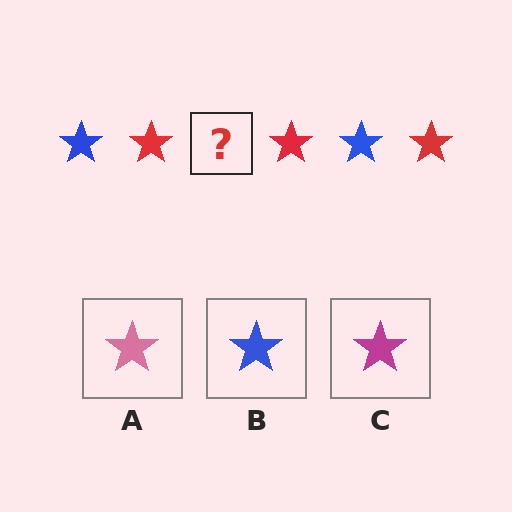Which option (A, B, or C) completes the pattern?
B.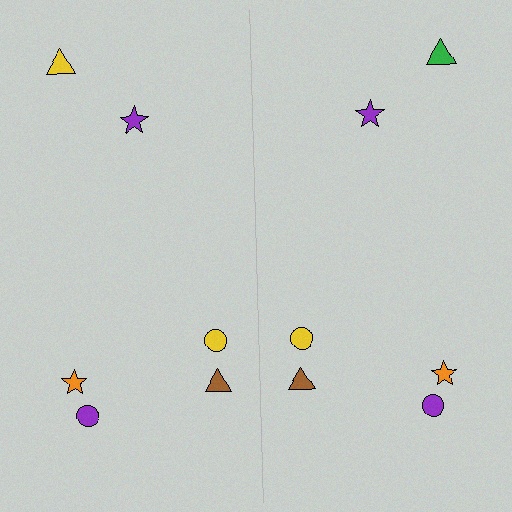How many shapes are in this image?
There are 12 shapes in this image.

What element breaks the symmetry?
The green triangle on the right side breaks the symmetry — its mirror counterpart is yellow.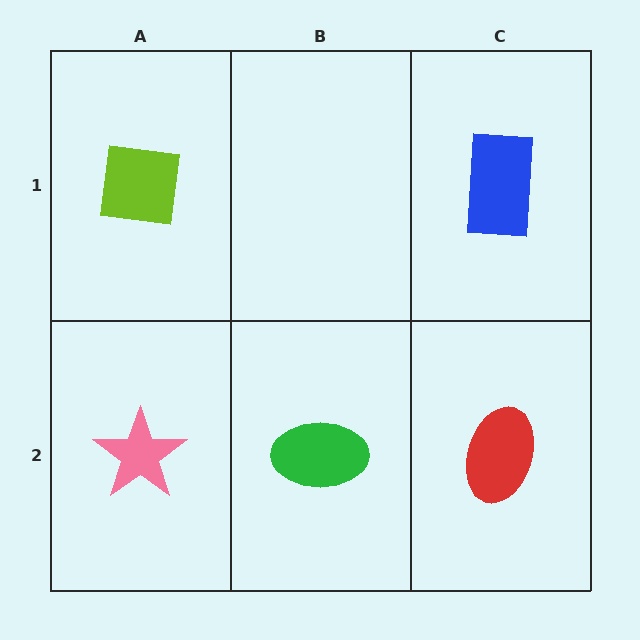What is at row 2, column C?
A red ellipse.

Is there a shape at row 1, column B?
No, that cell is empty.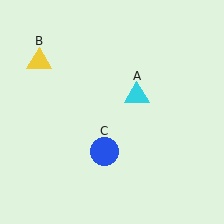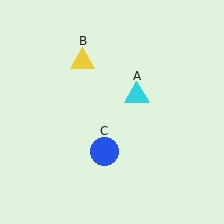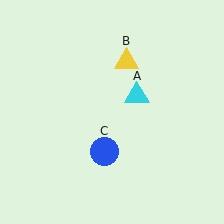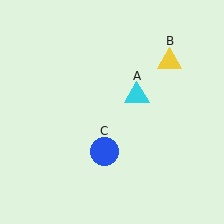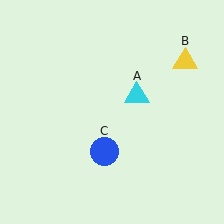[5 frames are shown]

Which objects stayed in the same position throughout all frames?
Cyan triangle (object A) and blue circle (object C) remained stationary.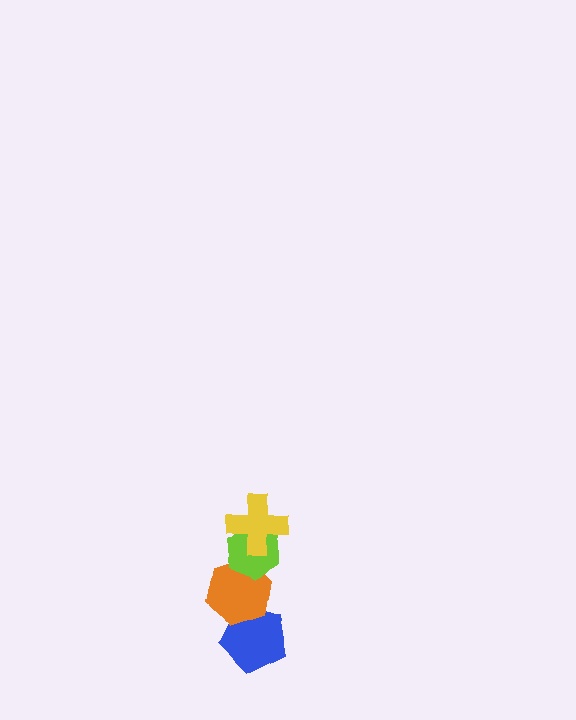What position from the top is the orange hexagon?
The orange hexagon is 3rd from the top.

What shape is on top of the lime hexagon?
The yellow cross is on top of the lime hexagon.